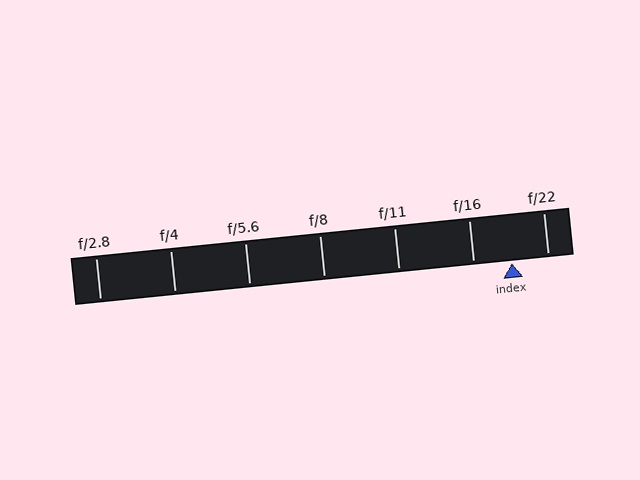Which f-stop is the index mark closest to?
The index mark is closest to f/22.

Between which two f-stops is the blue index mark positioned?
The index mark is between f/16 and f/22.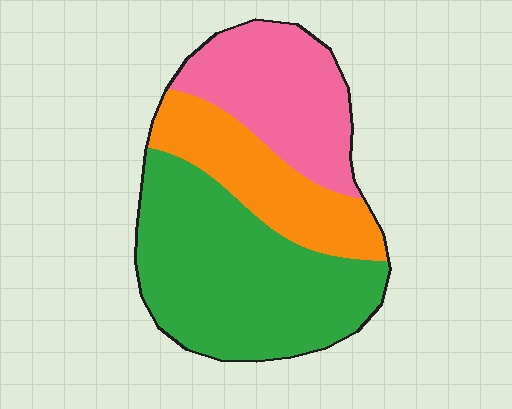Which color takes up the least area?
Orange, at roughly 25%.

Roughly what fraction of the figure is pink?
Pink covers about 30% of the figure.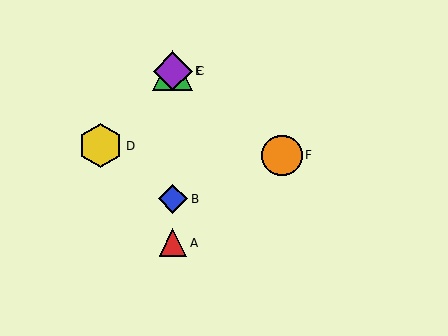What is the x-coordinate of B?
Object B is at x≈173.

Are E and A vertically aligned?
Yes, both are at x≈173.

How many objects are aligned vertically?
4 objects (A, B, C, E) are aligned vertically.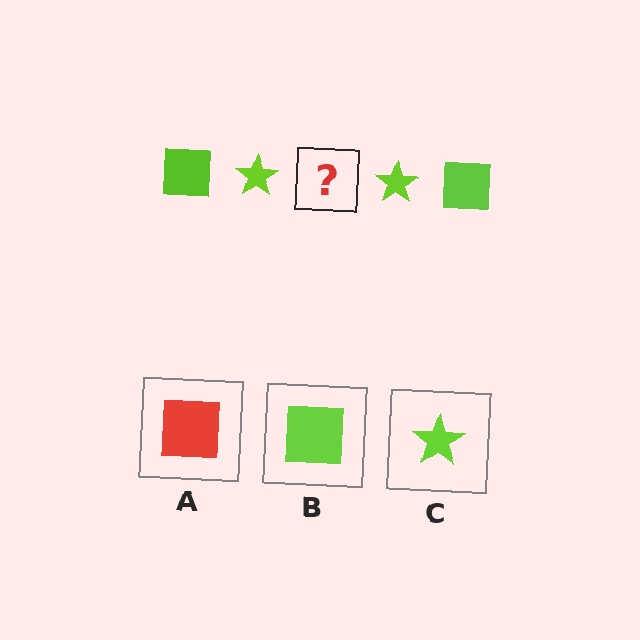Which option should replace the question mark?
Option B.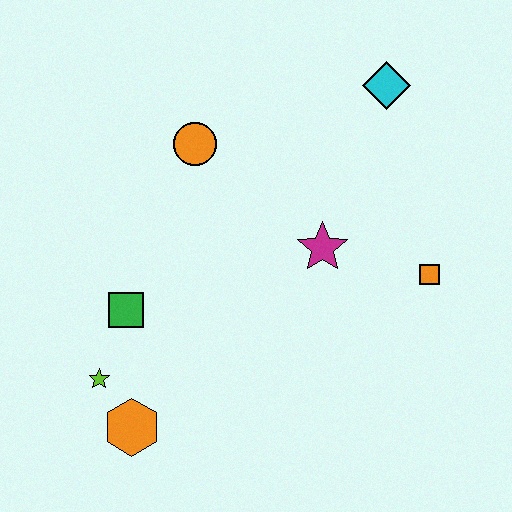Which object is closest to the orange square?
The magenta star is closest to the orange square.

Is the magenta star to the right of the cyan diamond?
No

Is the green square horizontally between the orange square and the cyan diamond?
No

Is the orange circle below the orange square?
No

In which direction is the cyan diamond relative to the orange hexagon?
The cyan diamond is above the orange hexagon.